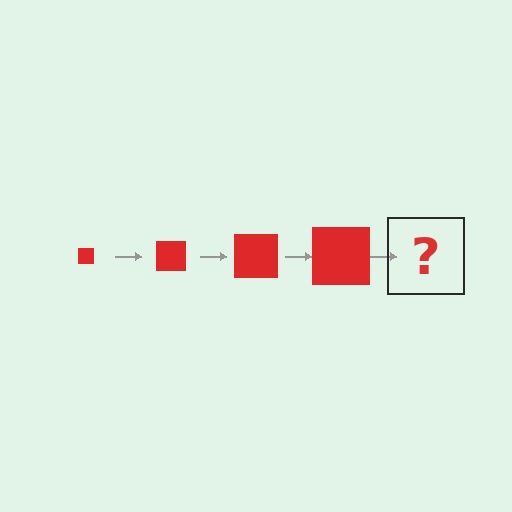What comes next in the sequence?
The next element should be a red square, larger than the previous one.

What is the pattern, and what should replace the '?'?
The pattern is that the square gets progressively larger each step. The '?' should be a red square, larger than the previous one.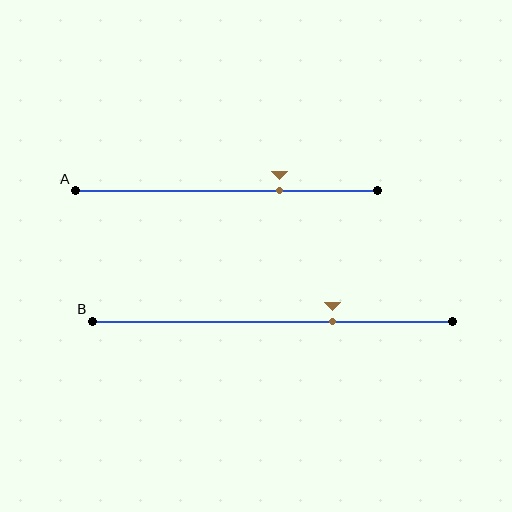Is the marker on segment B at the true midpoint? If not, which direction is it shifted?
No, the marker on segment B is shifted to the right by about 17% of the segment length.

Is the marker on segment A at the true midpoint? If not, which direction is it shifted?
No, the marker on segment A is shifted to the right by about 17% of the segment length.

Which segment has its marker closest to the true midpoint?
Segment B has its marker closest to the true midpoint.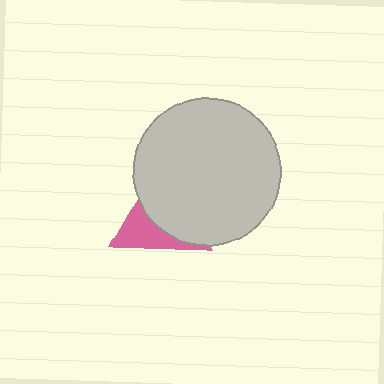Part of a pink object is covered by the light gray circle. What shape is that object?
It is a triangle.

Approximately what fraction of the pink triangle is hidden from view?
Roughly 62% of the pink triangle is hidden behind the light gray circle.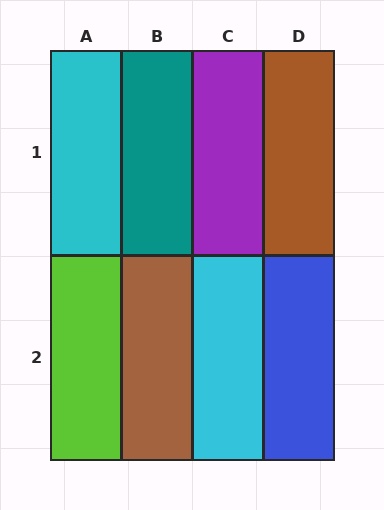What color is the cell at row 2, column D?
Blue.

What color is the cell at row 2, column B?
Brown.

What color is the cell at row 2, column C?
Cyan.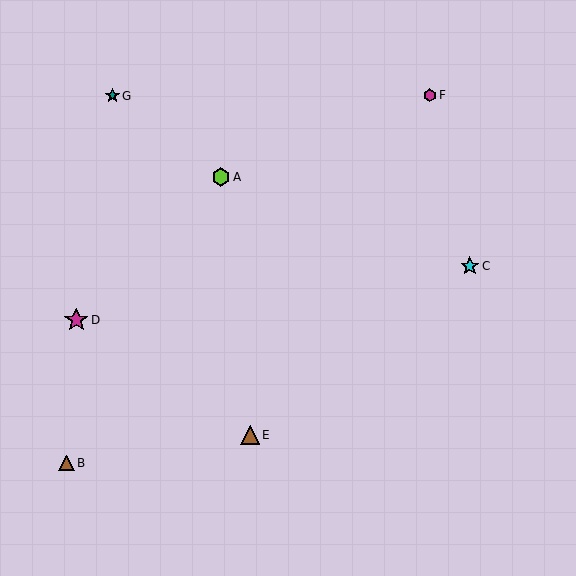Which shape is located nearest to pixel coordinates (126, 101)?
The teal star (labeled G) at (112, 96) is nearest to that location.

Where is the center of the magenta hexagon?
The center of the magenta hexagon is at (430, 95).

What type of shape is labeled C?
Shape C is a cyan star.